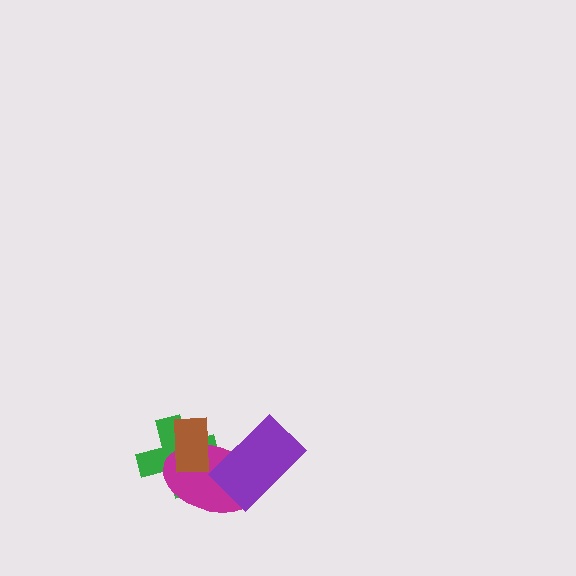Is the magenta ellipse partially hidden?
Yes, it is partially covered by another shape.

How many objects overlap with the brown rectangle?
2 objects overlap with the brown rectangle.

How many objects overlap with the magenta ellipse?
3 objects overlap with the magenta ellipse.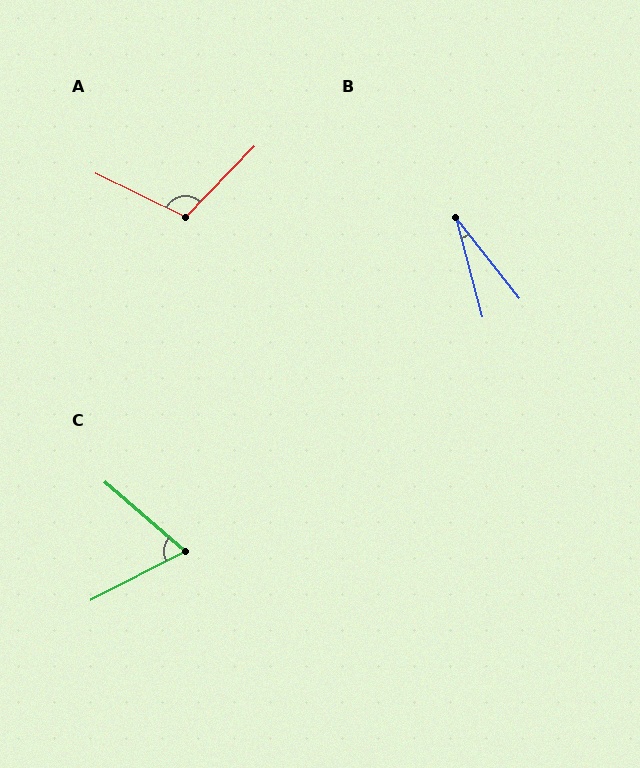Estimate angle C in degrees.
Approximately 68 degrees.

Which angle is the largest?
A, at approximately 108 degrees.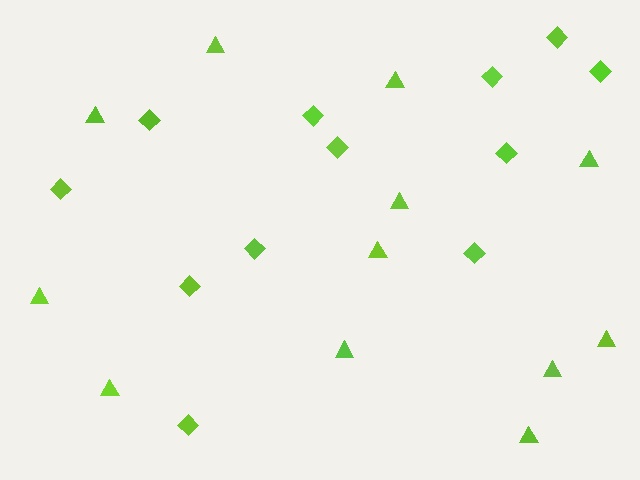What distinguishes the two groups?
There are 2 groups: one group of triangles (12) and one group of diamonds (12).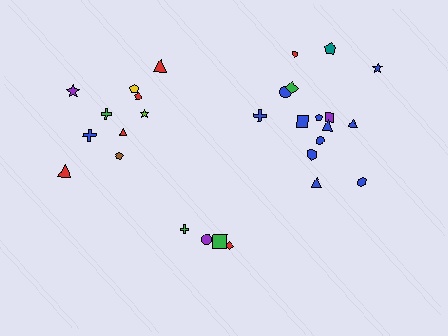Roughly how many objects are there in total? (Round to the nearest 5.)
Roughly 30 objects in total.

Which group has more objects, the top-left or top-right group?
The top-right group.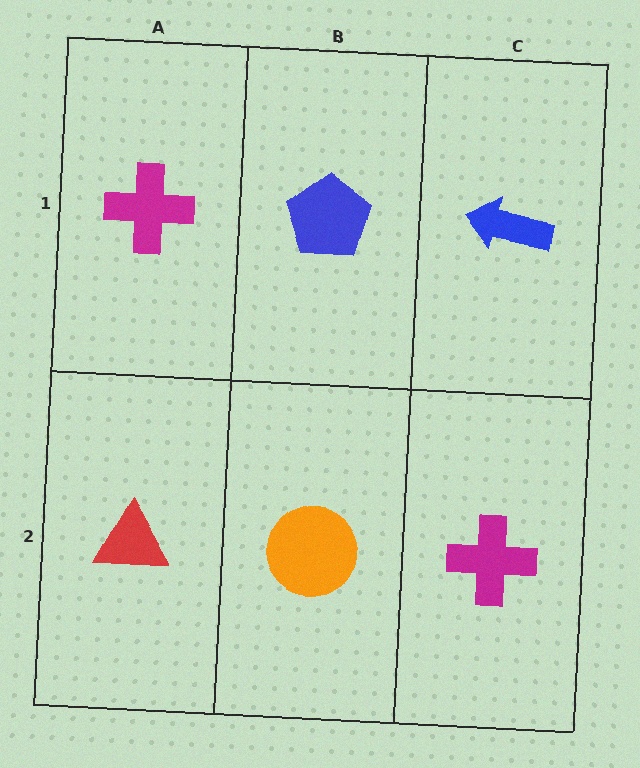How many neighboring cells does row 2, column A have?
2.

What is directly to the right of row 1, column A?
A blue pentagon.